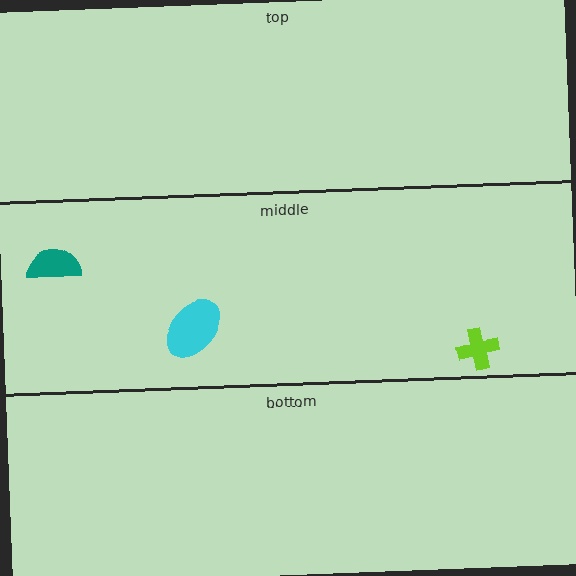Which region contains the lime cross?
The middle region.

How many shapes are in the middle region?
3.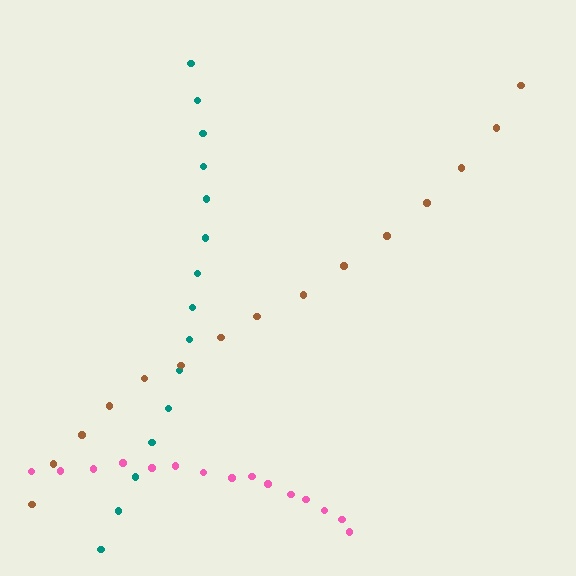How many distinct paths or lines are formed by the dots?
There are 3 distinct paths.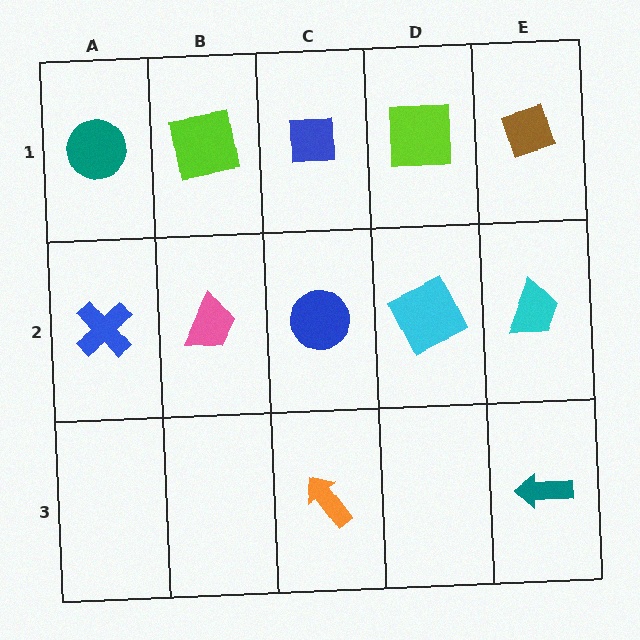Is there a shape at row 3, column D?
No, that cell is empty.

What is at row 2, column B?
A pink trapezoid.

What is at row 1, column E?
A brown diamond.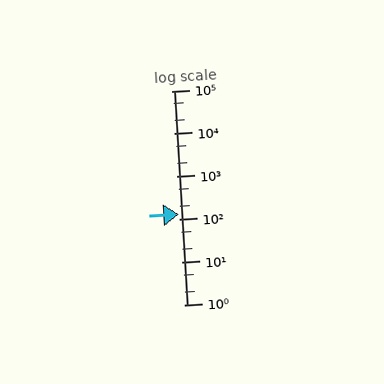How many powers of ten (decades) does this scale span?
The scale spans 5 decades, from 1 to 100000.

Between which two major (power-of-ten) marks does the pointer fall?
The pointer is between 100 and 1000.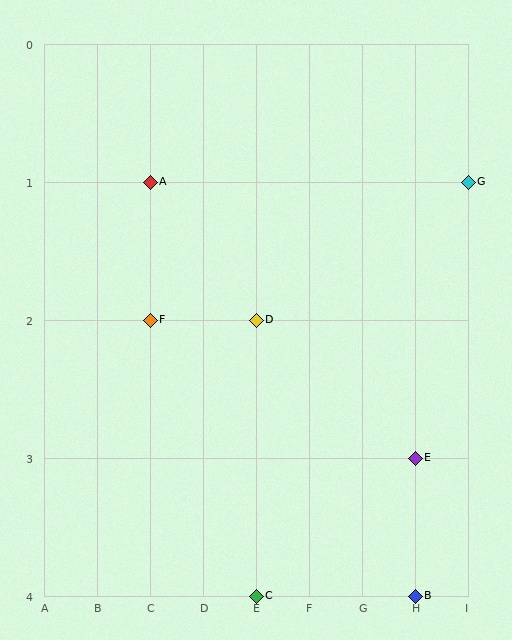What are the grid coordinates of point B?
Point B is at grid coordinates (H, 4).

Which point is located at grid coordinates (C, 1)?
Point A is at (C, 1).